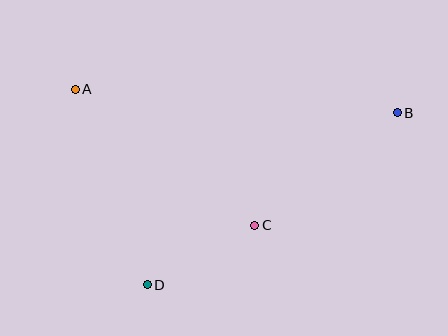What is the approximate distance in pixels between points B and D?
The distance between B and D is approximately 304 pixels.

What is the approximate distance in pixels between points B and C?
The distance between B and C is approximately 182 pixels.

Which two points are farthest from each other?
Points A and B are farthest from each other.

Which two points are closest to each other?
Points C and D are closest to each other.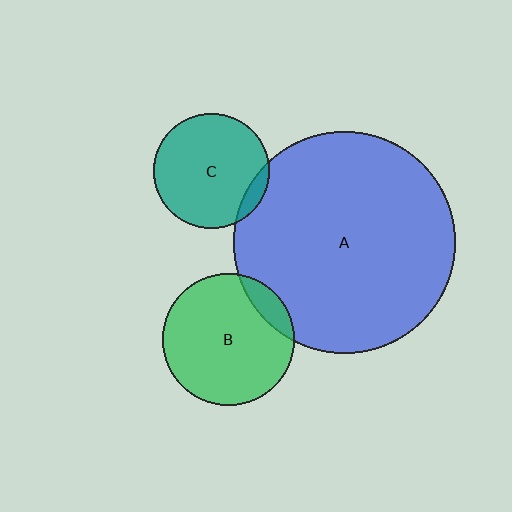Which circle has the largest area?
Circle A (blue).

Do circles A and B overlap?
Yes.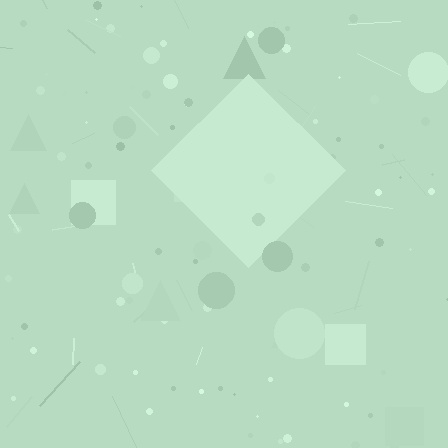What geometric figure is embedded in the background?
A diamond is embedded in the background.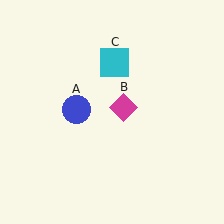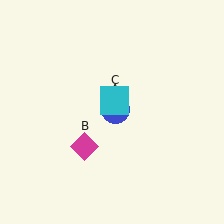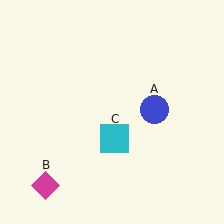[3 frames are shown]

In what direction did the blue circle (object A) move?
The blue circle (object A) moved right.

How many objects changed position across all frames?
3 objects changed position: blue circle (object A), magenta diamond (object B), cyan square (object C).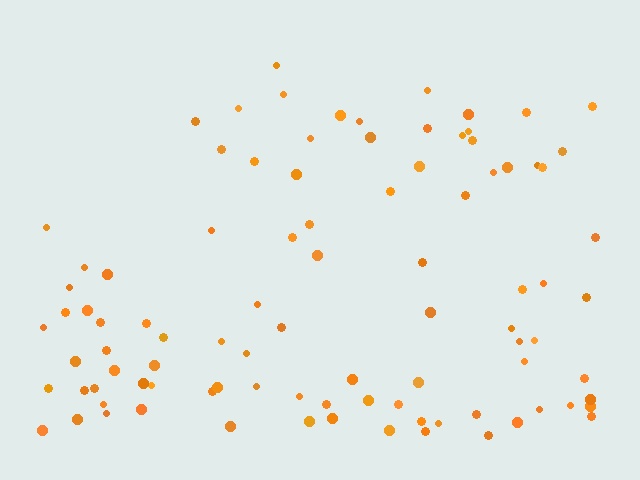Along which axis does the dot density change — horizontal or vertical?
Vertical.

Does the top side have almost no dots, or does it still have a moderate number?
Still a moderate number, just noticeably fewer than the bottom.